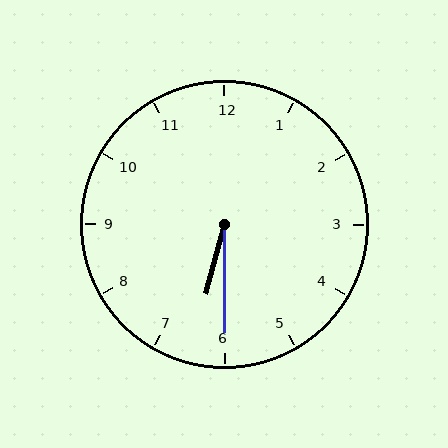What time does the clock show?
6:30.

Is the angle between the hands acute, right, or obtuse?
It is acute.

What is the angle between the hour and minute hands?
Approximately 15 degrees.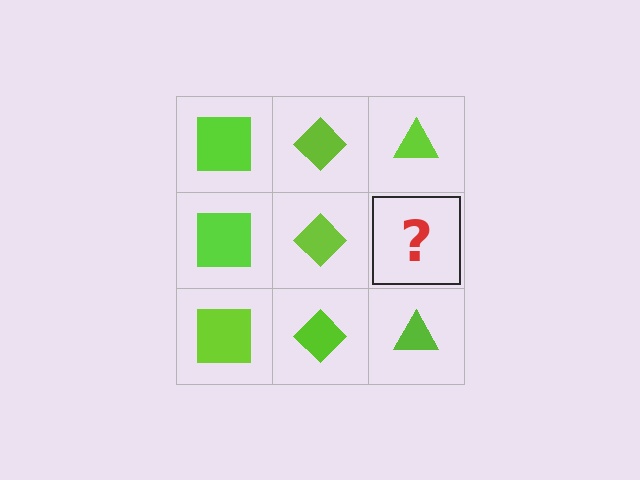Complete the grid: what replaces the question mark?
The question mark should be replaced with a lime triangle.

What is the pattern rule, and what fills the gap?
The rule is that each column has a consistent shape. The gap should be filled with a lime triangle.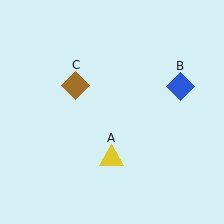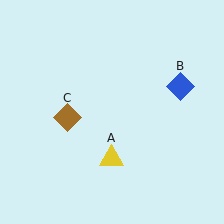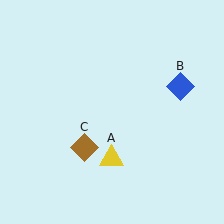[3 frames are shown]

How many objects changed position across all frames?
1 object changed position: brown diamond (object C).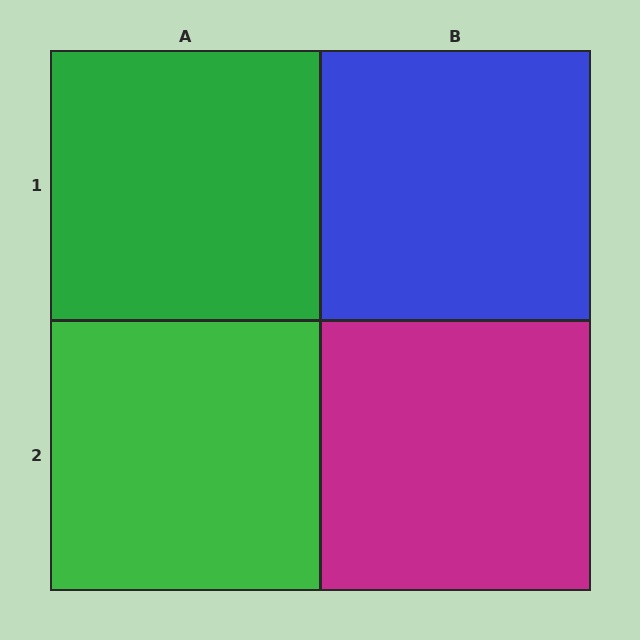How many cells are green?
2 cells are green.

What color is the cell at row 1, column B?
Blue.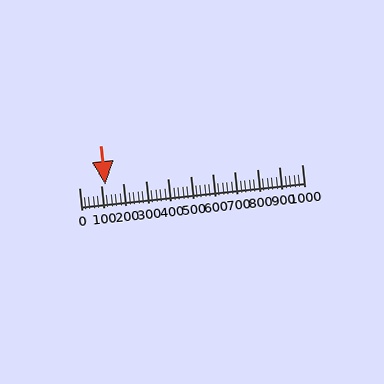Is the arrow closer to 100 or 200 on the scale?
The arrow is closer to 100.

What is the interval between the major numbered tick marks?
The major tick marks are spaced 100 units apart.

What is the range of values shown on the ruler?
The ruler shows values from 0 to 1000.